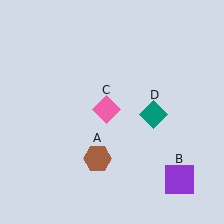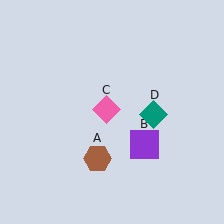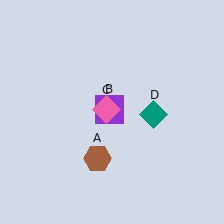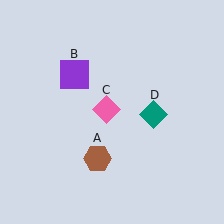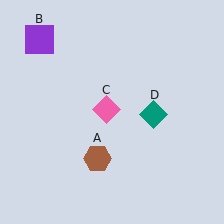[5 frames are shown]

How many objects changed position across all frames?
1 object changed position: purple square (object B).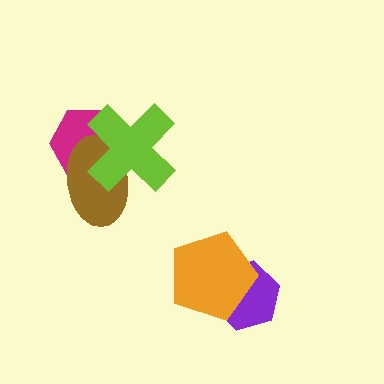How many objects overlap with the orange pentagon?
1 object overlaps with the orange pentagon.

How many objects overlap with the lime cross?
2 objects overlap with the lime cross.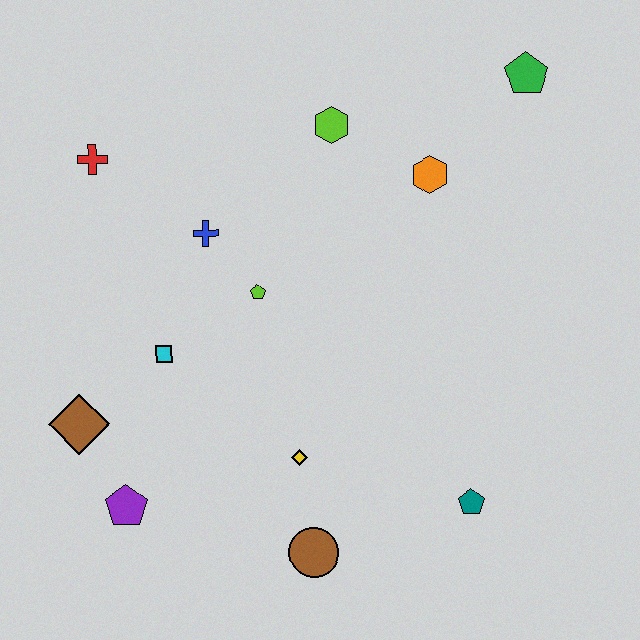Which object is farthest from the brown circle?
The green pentagon is farthest from the brown circle.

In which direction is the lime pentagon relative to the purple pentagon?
The lime pentagon is above the purple pentagon.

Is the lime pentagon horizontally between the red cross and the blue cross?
No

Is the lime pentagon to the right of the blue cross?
Yes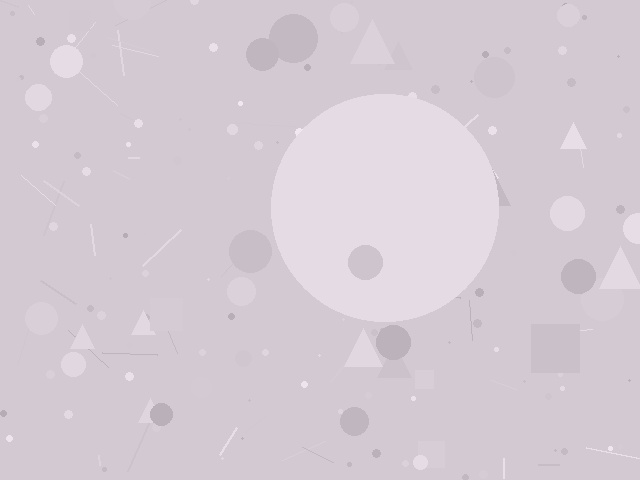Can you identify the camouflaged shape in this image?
The camouflaged shape is a circle.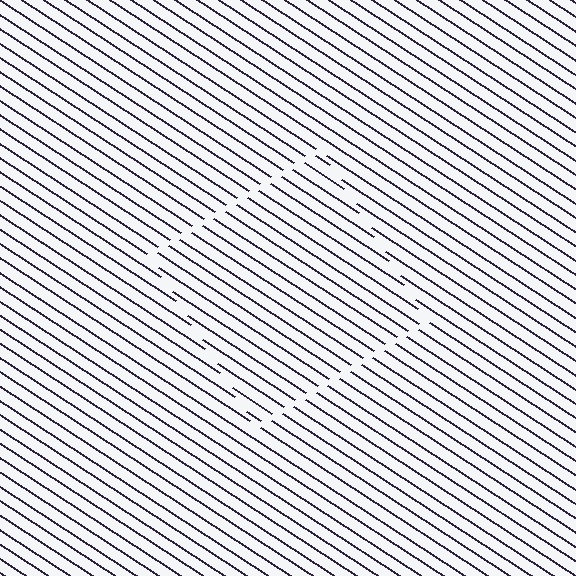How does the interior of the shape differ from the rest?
The interior of the shape contains the same grating, shifted by half a period — the contour is defined by the phase discontinuity where line-ends from the inner and outer gratings abut.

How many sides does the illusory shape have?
4 sides — the line-ends trace a square.